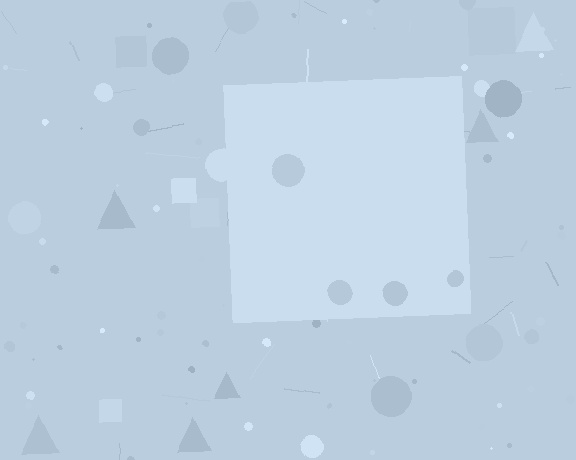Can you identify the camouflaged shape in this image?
The camouflaged shape is a square.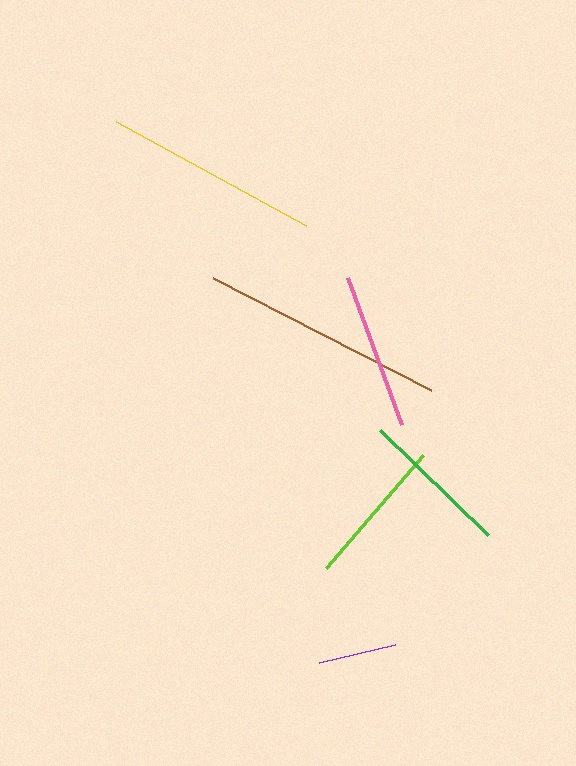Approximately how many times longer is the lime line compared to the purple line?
The lime line is approximately 1.9 times the length of the purple line.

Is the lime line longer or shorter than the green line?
The green line is longer than the lime line.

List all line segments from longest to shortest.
From longest to shortest: brown, yellow, pink, green, lime, purple.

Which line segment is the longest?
The brown line is the longest at approximately 246 pixels.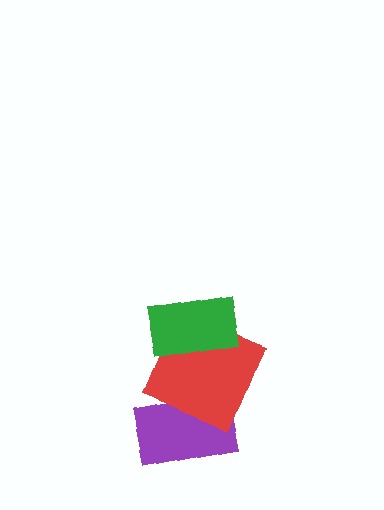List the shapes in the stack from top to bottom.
From top to bottom: the green rectangle, the red square, the purple rectangle.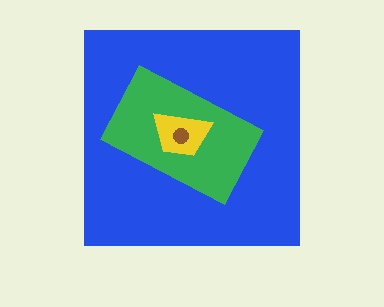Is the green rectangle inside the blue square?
Yes.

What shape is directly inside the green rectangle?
The yellow trapezoid.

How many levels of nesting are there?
4.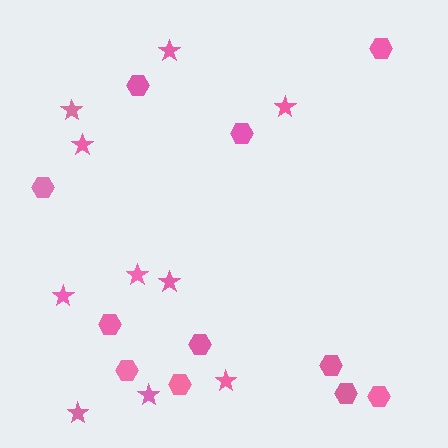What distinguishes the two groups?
There are 2 groups: one group of stars (10) and one group of hexagons (11).